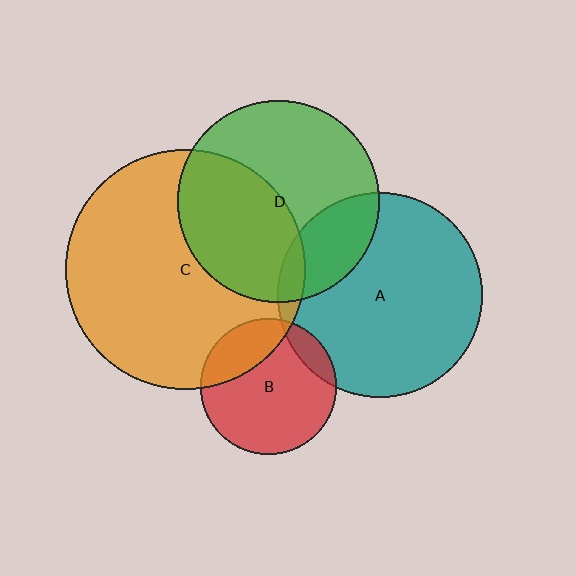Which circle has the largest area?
Circle C (orange).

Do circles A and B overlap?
Yes.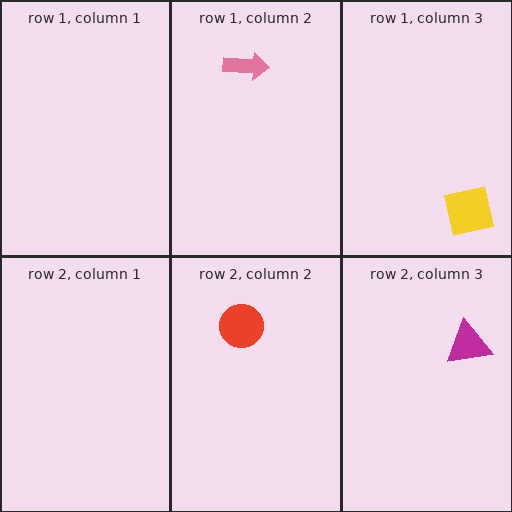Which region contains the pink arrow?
The row 1, column 2 region.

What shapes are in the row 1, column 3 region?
The yellow square.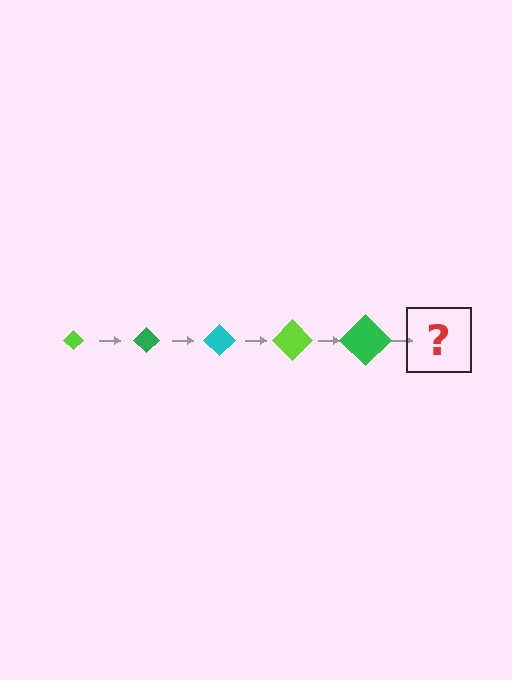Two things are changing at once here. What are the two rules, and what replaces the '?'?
The two rules are that the diamond grows larger each step and the color cycles through lime, green, and cyan. The '?' should be a cyan diamond, larger than the previous one.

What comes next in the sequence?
The next element should be a cyan diamond, larger than the previous one.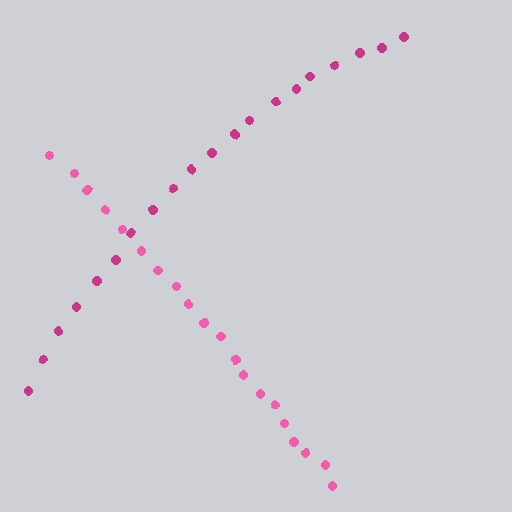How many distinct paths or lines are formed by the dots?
There are 2 distinct paths.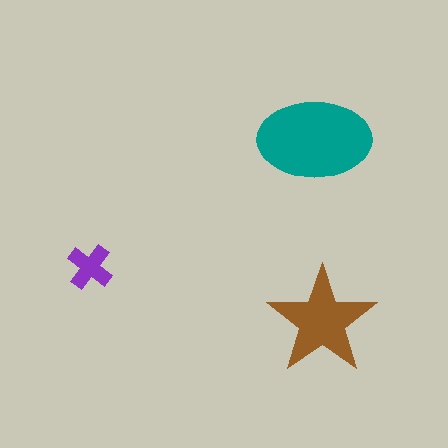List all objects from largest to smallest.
The teal ellipse, the brown star, the purple cross.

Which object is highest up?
The teal ellipse is topmost.